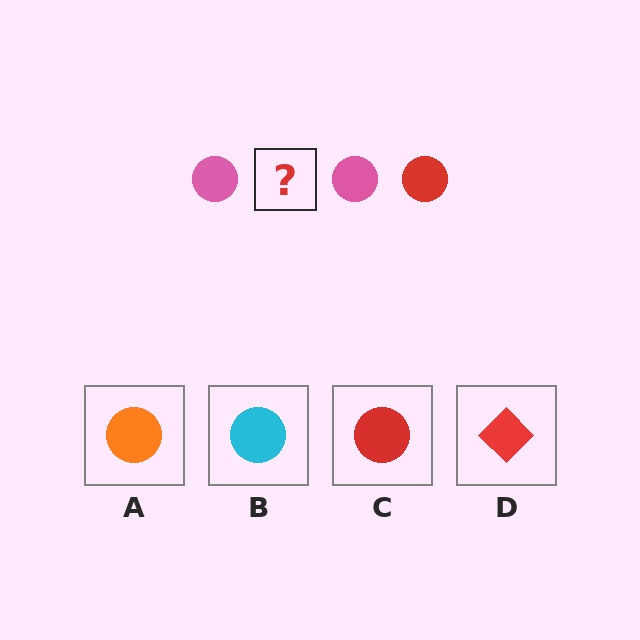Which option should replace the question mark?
Option C.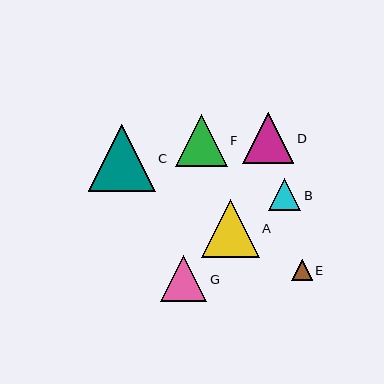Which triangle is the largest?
Triangle C is the largest with a size of approximately 67 pixels.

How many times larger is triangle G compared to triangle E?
Triangle G is approximately 2.2 times the size of triangle E.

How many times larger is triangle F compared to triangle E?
Triangle F is approximately 2.5 times the size of triangle E.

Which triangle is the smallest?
Triangle E is the smallest with a size of approximately 20 pixels.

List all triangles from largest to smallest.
From largest to smallest: C, A, F, D, G, B, E.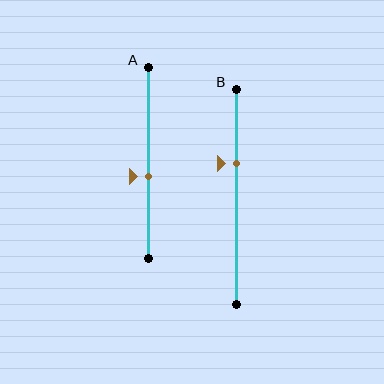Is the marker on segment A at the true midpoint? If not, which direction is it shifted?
No, the marker on segment A is shifted downward by about 7% of the segment length.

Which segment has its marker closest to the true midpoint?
Segment A has its marker closest to the true midpoint.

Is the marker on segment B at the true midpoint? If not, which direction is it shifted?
No, the marker on segment B is shifted upward by about 15% of the segment length.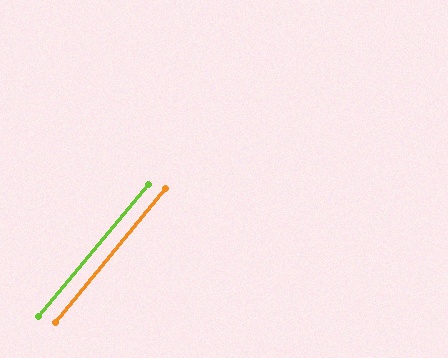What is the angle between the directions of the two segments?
Approximately 1 degree.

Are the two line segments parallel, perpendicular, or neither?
Parallel — their directions differ by only 0.7°.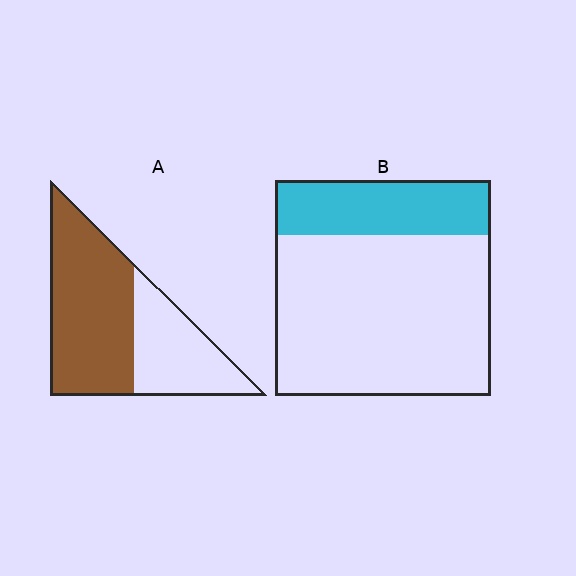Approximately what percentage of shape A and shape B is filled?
A is approximately 60% and B is approximately 25%.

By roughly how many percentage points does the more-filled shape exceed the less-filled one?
By roughly 35 percentage points (A over B).